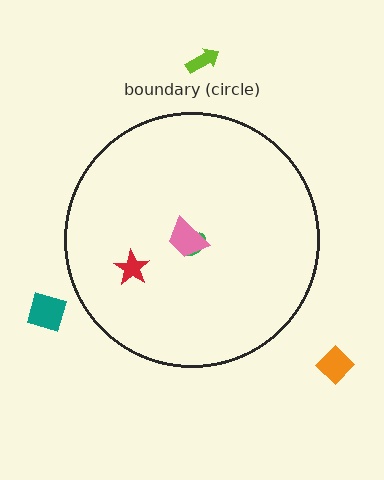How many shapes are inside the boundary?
3 inside, 3 outside.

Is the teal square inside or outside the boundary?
Outside.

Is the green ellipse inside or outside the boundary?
Inside.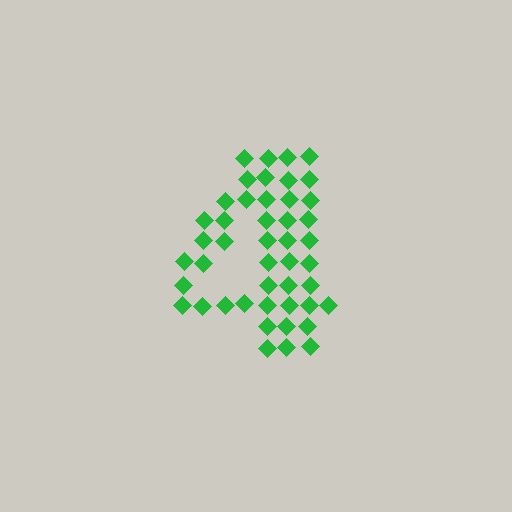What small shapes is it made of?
It is made of small diamonds.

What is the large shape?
The large shape is the digit 4.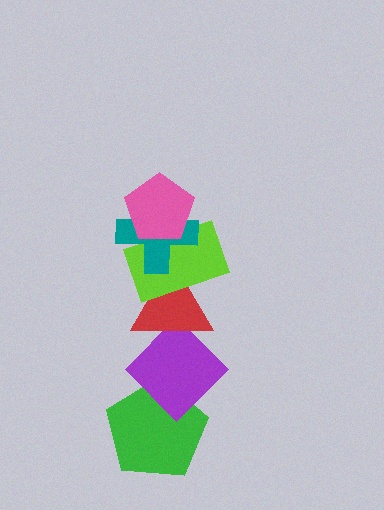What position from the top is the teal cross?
The teal cross is 2nd from the top.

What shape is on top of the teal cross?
The pink pentagon is on top of the teal cross.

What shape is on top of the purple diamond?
The red triangle is on top of the purple diamond.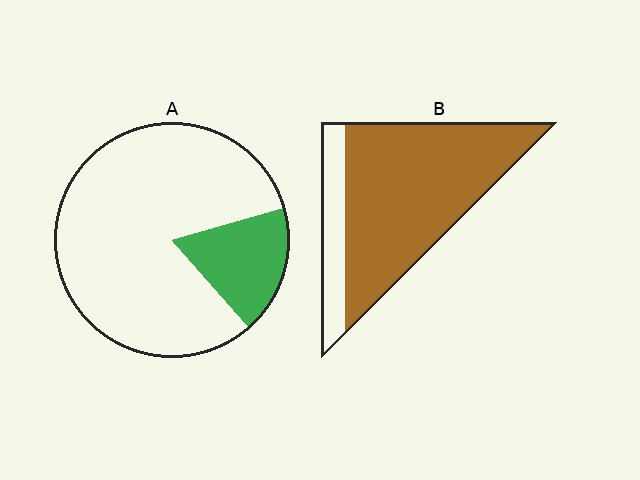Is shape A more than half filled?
No.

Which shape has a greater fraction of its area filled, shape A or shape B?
Shape B.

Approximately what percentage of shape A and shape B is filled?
A is approximately 20% and B is approximately 80%.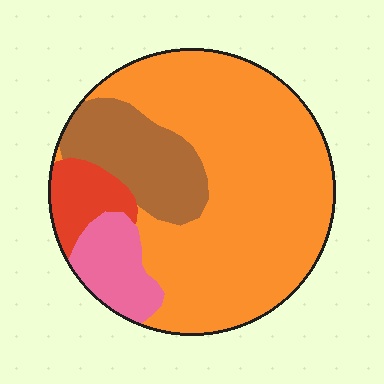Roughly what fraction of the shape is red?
Red takes up about one tenth (1/10) of the shape.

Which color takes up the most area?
Orange, at roughly 65%.